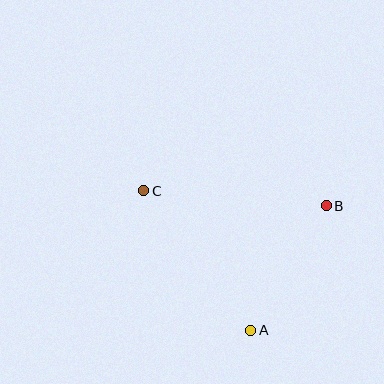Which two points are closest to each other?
Points A and B are closest to each other.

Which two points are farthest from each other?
Points B and C are farthest from each other.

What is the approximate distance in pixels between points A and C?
The distance between A and C is approximately 176 pixels.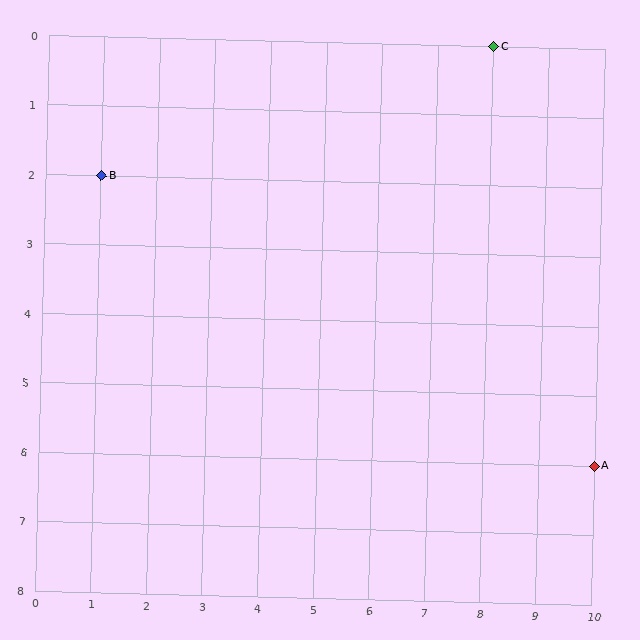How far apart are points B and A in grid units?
Points B and A are 9 columns and 4 rows apart (about 9.8 grid units diagonally).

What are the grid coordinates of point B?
Point B is at grid coordinates (1, 2).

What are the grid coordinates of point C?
Point C is at grid coordinates (8, 0).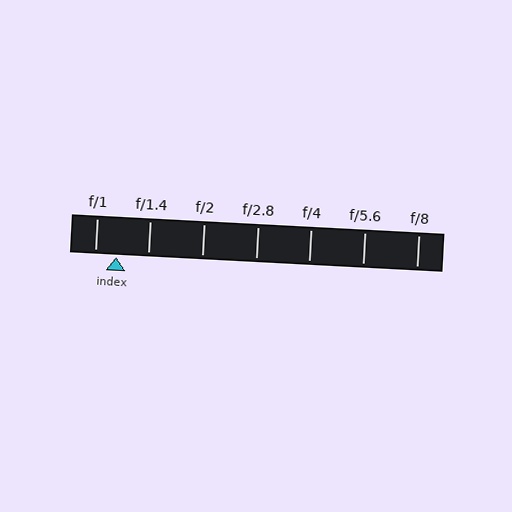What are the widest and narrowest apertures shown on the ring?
The widest aperture shown is f/1 and the narrowest is f/8.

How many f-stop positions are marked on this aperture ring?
There are 7 f-stop positions marked.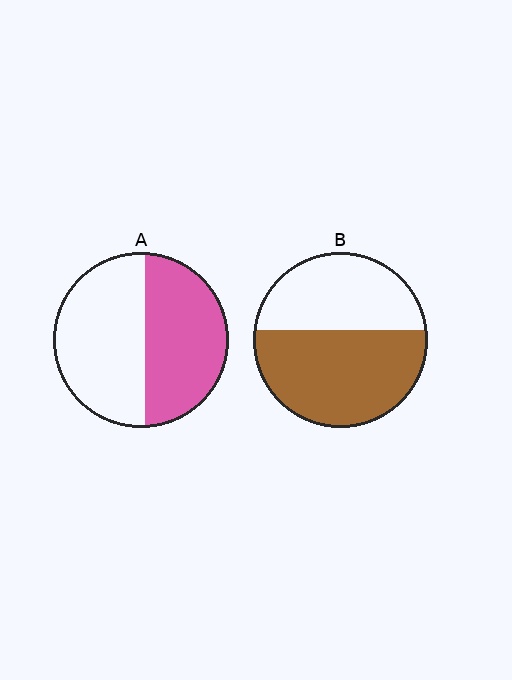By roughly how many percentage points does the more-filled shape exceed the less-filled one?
By roughly 10 percentage points (B over A).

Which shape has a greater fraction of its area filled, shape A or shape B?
Shape B.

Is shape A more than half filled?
Roughly half.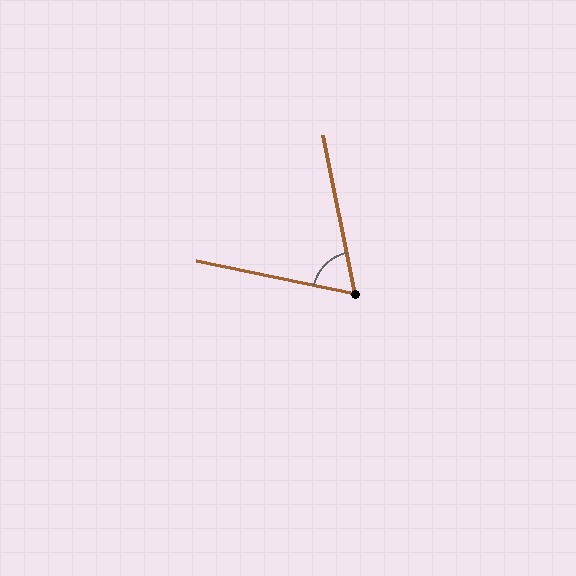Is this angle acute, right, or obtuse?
It is acute.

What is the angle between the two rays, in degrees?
Approximately 67 degrees.